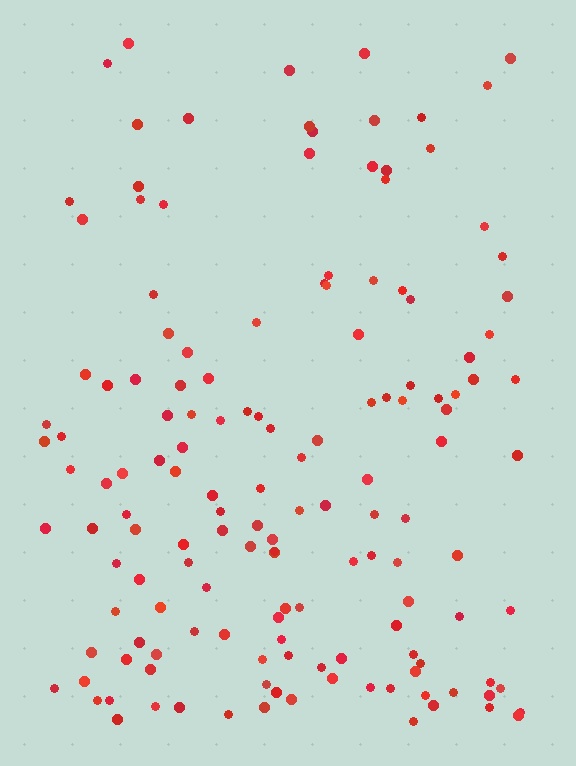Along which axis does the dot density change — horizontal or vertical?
Vertical.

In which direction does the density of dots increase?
From top to bottom, with the bottom side densest.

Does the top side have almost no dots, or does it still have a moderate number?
Still a moderate number, just noticeably fewer than the bottom.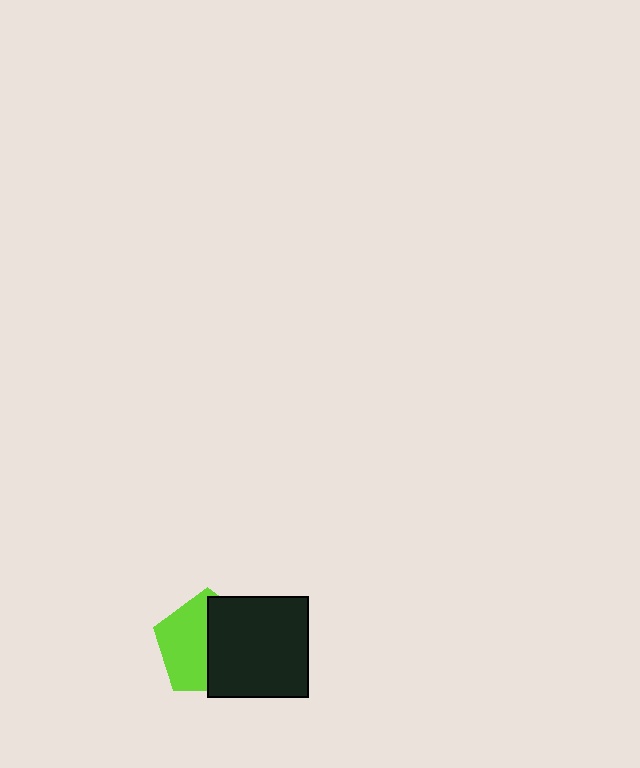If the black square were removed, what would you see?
You would see the complete lime pentagon.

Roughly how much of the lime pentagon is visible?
About half of it is visible (roughly 51%).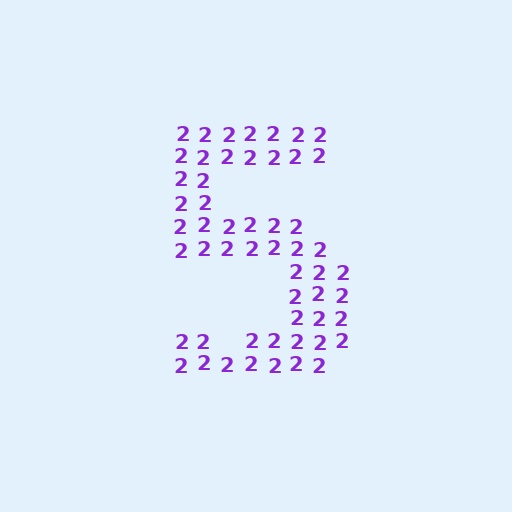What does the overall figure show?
The overall figure shows the digit 5.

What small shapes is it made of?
It is made of small digit 2's.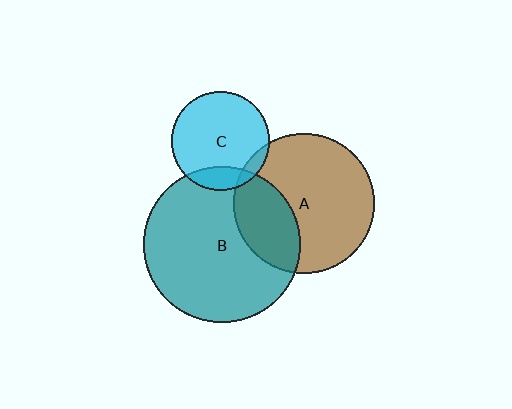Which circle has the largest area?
Circle B (teal).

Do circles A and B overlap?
Yes.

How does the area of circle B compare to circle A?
Approximately 1.2 times.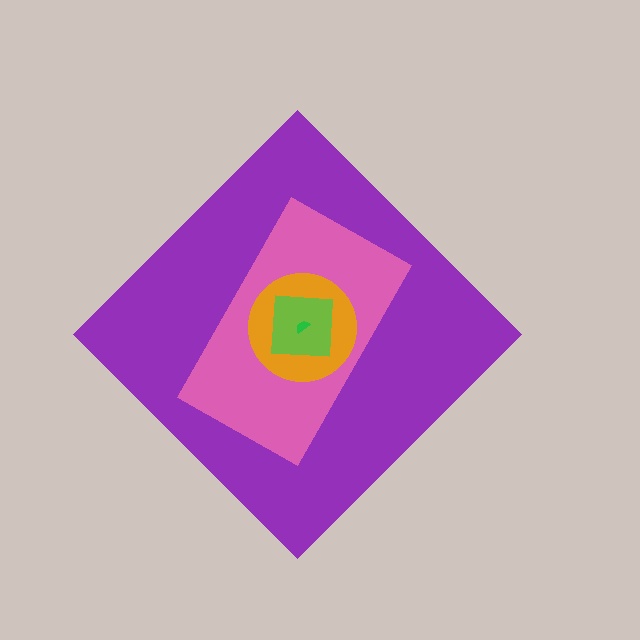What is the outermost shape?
The purple diamond.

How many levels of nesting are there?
5.